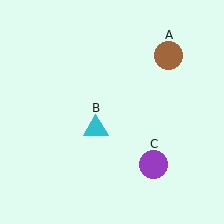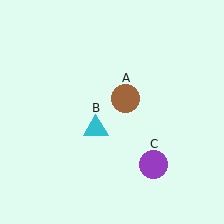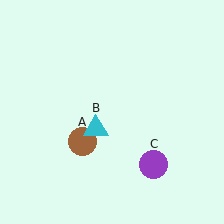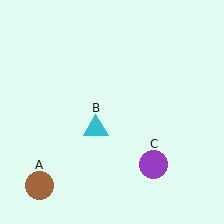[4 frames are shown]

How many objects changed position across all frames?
1 object changed position: brown circle (object A).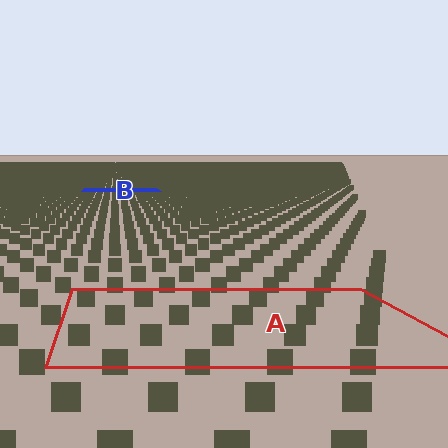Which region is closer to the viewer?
Region A is closer. The texture elements there are larger and more spread out.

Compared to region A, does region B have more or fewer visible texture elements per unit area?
Region B has more texture elements per unit area — they are packed more densely because it is farther away.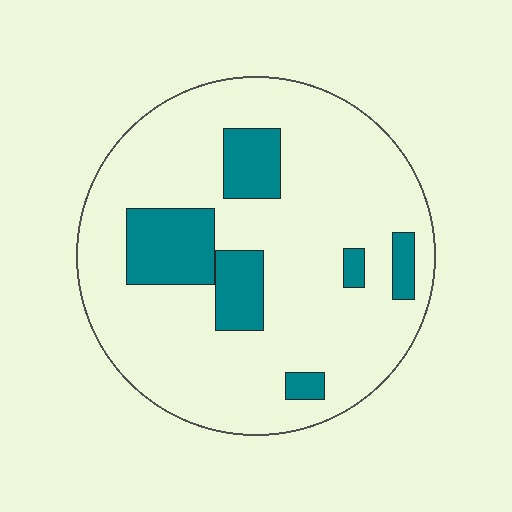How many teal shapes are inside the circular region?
6.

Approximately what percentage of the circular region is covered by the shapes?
Approximately 20%.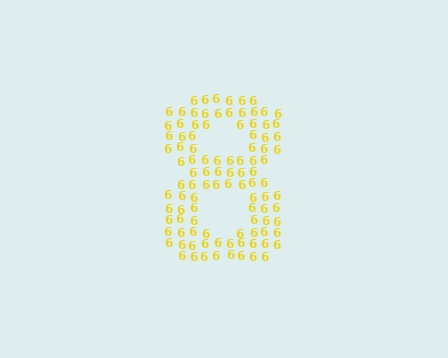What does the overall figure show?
The overall figure shows the digit 8.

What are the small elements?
The small elements are digit 6's.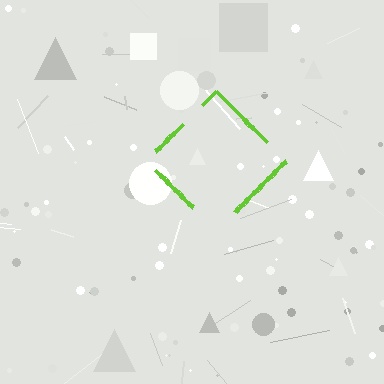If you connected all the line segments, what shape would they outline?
They would outline a diamond.